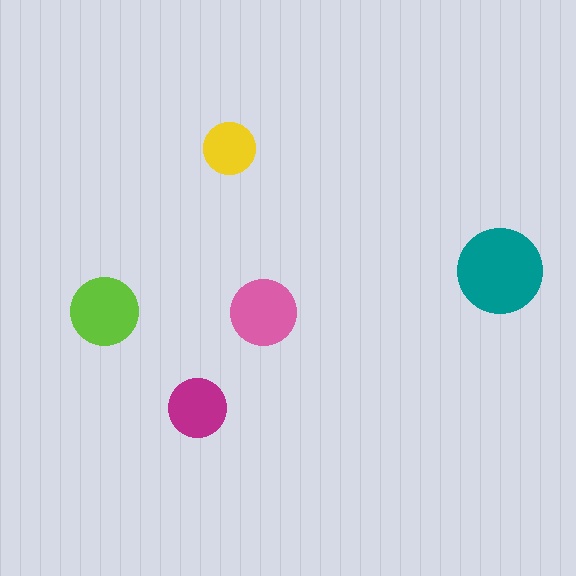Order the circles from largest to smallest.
the teal one, the lime one, the pink one, the magenta one, the yellow one.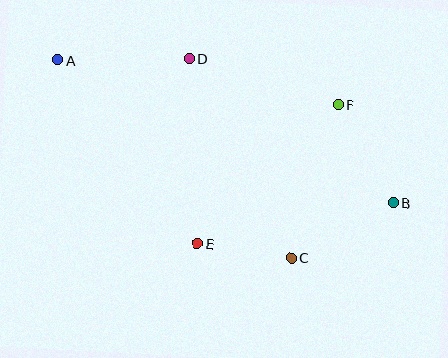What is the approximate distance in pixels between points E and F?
The distance between E and F is approximately 198 pixels.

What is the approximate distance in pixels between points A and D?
The distance between A and D is approximately 131 pixels.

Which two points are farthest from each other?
Points A and B are farthest from each other.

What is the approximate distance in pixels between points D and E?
The distance between D and E is approximately 185 pixels.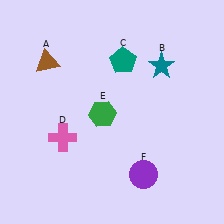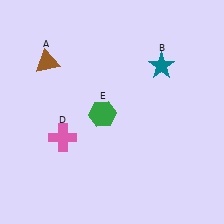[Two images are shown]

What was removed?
The teal pentagon (C), the purple circle (F) were removed in Image 2.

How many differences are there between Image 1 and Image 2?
There are 2 differences between the two images.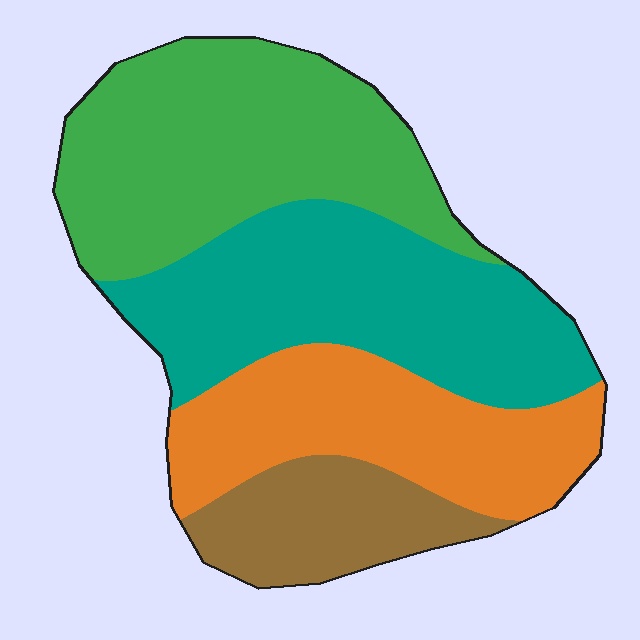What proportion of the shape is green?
Green covers about 30% of the shape.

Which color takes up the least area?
Brown, at roughly 15%.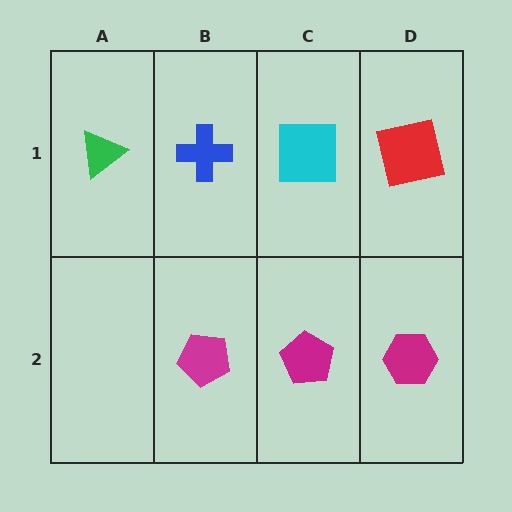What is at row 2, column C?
A magenta pentagon.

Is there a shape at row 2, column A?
No, that cell is empty.